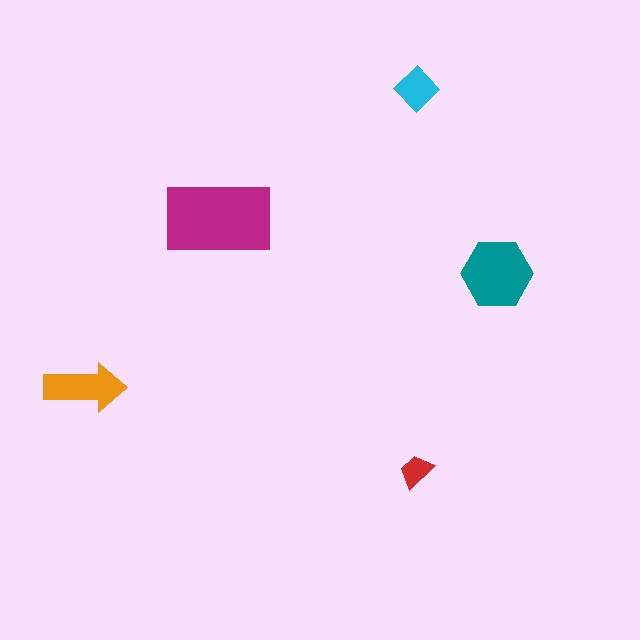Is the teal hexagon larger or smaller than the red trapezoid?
Larger.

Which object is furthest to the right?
The teal hexagon is rightmost.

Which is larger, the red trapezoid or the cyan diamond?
The cyan diamond.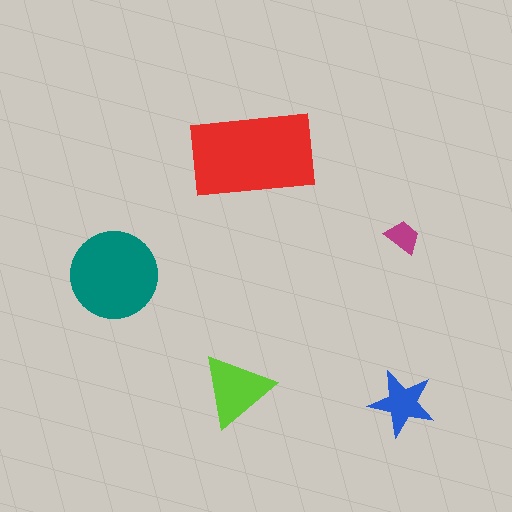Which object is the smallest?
The magenta trapezoid.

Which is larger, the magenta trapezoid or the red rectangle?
The red rectangle.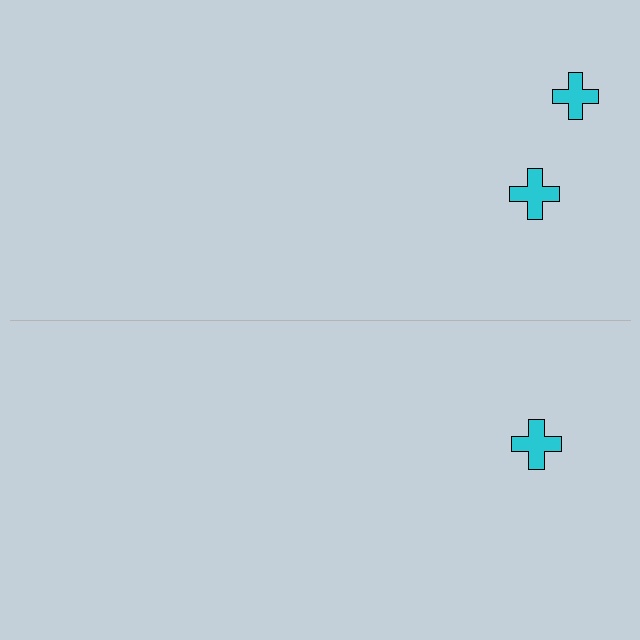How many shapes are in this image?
There are 3 shapes in this image.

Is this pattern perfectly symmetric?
No, the pattern is not perfectly symmetric. A cyan cross is missing from the bottom side.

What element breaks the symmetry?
A cyan cross is missing from the bottom side.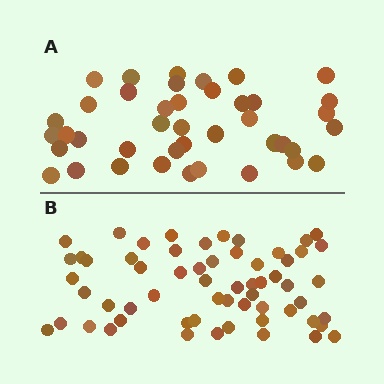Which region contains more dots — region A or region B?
Region B (the bottom region) has more dots.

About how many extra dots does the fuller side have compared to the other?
Region B has approximately 20 more dots than region A.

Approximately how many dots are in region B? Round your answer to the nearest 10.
About 60 dots.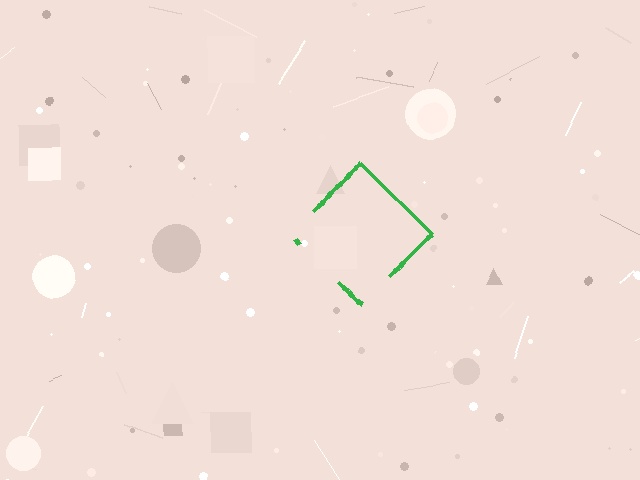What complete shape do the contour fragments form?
The contour fragments form a diamond.